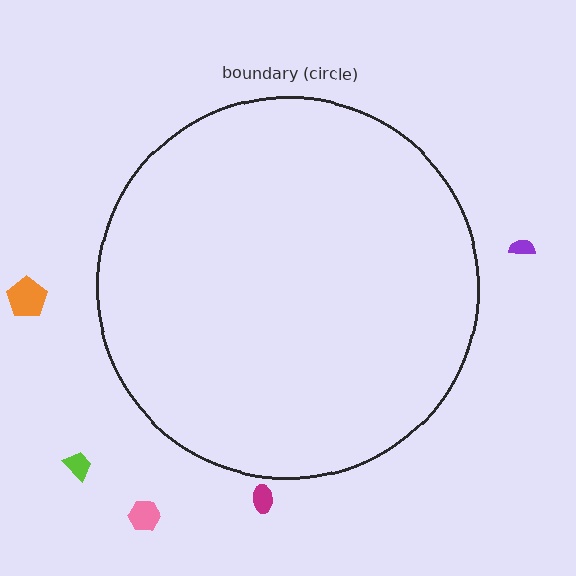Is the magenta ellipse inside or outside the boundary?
Outside.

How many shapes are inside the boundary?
0 inside, 5 outside.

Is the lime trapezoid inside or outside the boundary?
Outside.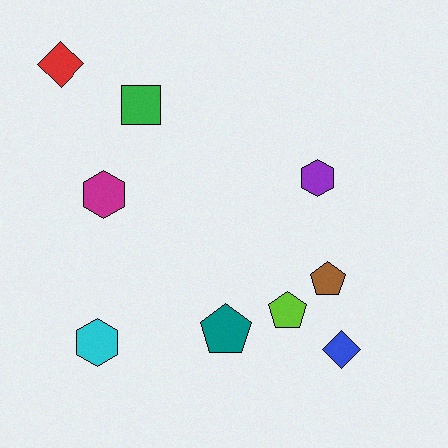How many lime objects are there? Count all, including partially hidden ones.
There is 1 lime object.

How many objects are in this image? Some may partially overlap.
There are 9 objects.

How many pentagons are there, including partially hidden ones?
There are 3 pentagons.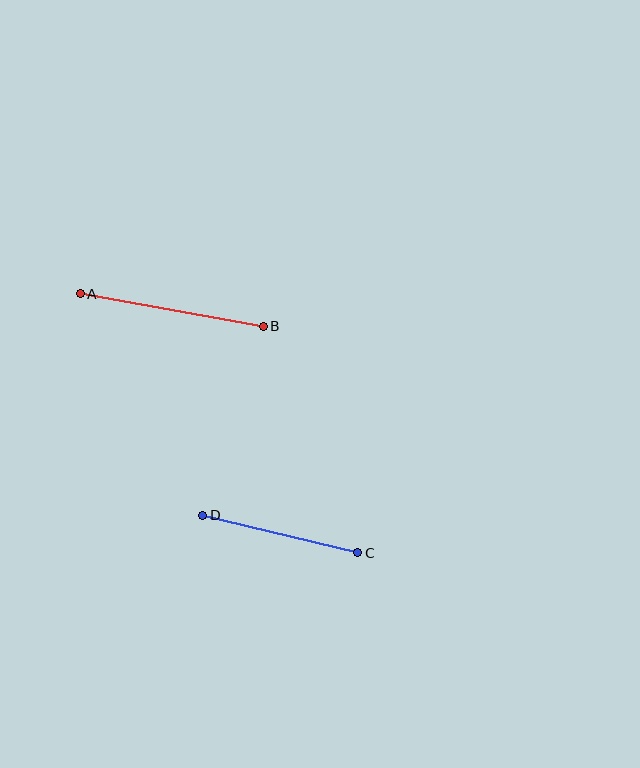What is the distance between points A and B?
The distance is approximately 186 pixels.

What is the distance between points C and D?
The distance is approximately 160 pixels.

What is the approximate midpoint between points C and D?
The midpoint is at approximately (280, 534) pixels.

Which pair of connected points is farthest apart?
Points A and B are farthest apart.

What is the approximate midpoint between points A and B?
The midpoint is at approximately (172, 310) pixels.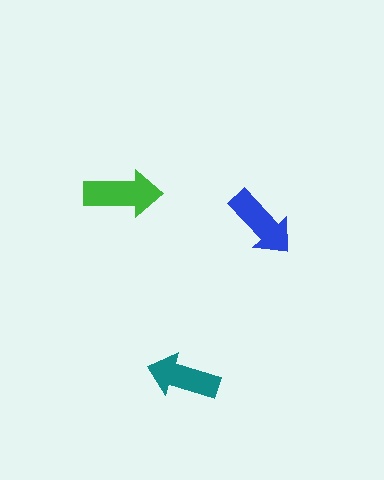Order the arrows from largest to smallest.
the green one, the blue one, the teal one.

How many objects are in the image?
There are 3 objects in the image.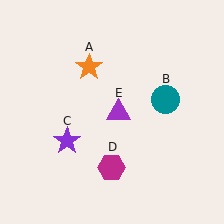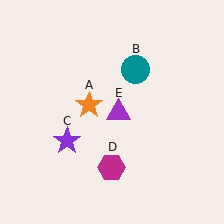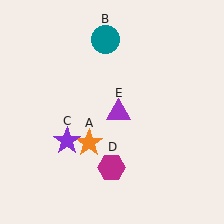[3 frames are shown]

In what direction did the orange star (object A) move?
The orange star (object A) moved down.